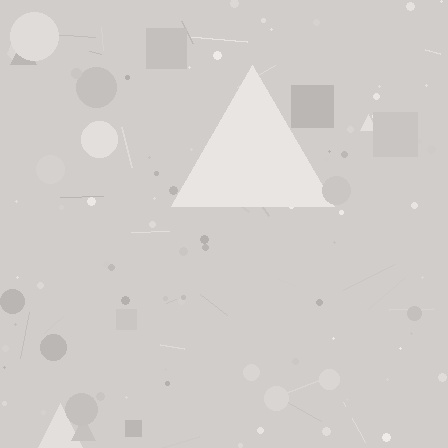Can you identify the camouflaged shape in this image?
The camouflaged shape is a triangle.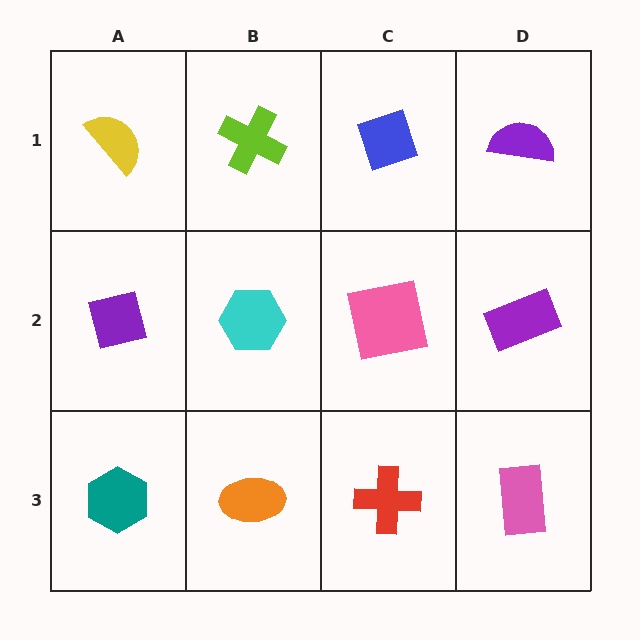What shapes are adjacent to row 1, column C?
A pink square (row 2, column C), a lime cross (row 1, column B), a purple semicircle (row 1, column D).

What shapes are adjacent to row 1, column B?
A cyan hexagon (row 2, column B), a yellow semicircle (row 1, column A), a blue diamond (row 1, column C).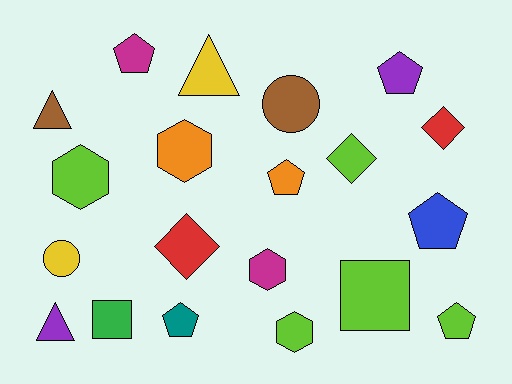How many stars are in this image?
There are no stars.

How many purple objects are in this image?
There are 2 purple objects.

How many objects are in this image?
There are 20 objects.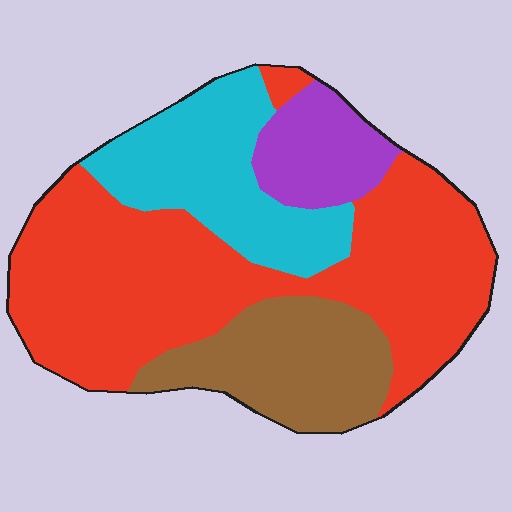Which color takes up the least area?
Purple, at roughly 10%.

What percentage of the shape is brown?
Brown covers around 20% of the shape.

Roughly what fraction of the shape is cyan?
Cyan covers roughly 20% of the shape.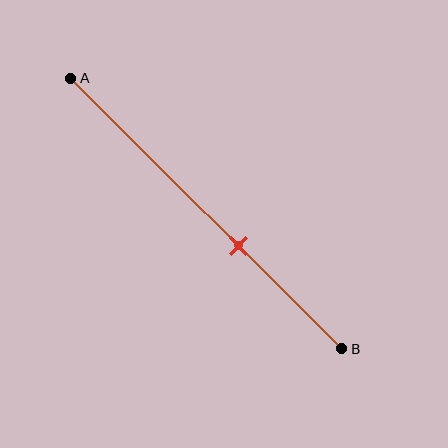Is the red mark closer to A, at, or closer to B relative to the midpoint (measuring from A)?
The red mark is closer to point B than the midpoint of segment AB.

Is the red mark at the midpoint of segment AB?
No, the mark is at about 60% from A, not at the 50% midpoint.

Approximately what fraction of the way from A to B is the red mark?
The red mark is approximately 60% of the way from A to B.